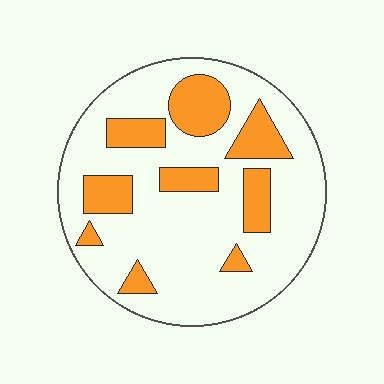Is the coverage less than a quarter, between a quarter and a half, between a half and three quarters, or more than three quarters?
Less than a quarter.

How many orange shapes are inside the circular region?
9.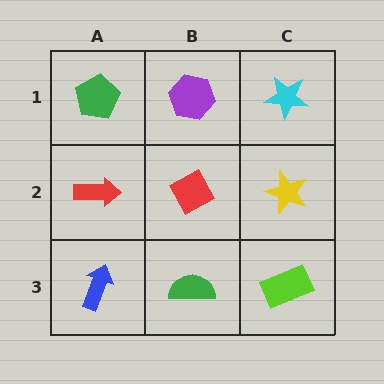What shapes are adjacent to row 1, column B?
A red diamond (row 2, column B), a green pentagon (row 1, column A), a cyan star (row 1, column C).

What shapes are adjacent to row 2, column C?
A cyan star (row 1, column C), a lime rectangle (row 3, column C), a red diamond (row 2, column B).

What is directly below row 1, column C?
A yellow star.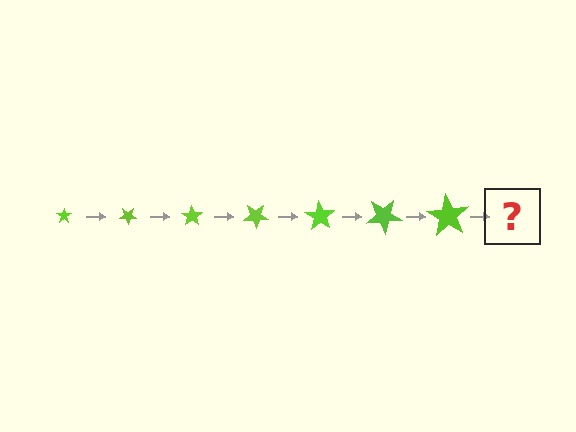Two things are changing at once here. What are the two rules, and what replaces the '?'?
The two rules are that the star grows larger each step and it rotates 35 degrees each step. The '?' should be a star, larger than the previous one and rotated 245 degrees from the start.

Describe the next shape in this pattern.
It should be a star, larger than the previous one and rotated 245 degrees from the start.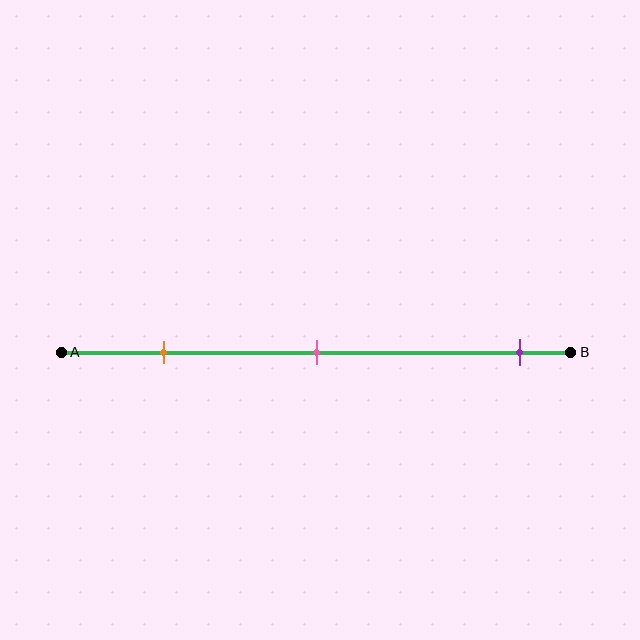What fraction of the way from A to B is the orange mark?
The orange mark is approximately 20% (0.2) of the way from A to B.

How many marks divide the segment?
There are 3 marks dividing the segment.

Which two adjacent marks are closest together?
The orange and pink marks are the closest adjacent pair.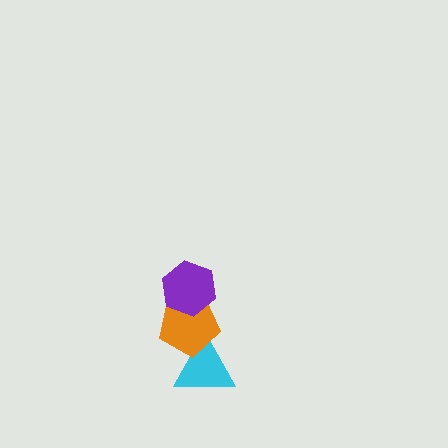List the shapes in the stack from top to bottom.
From top to bottom: the purple hexagon, the orange pentagon, the cyan triangle.